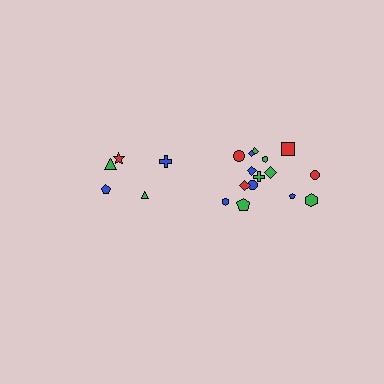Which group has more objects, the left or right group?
The right group.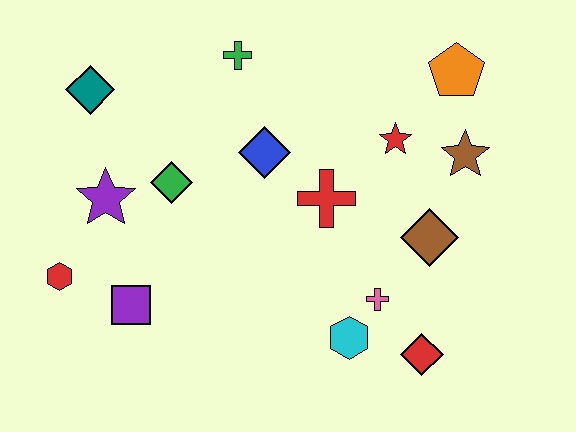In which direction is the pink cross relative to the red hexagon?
The pink cross is to the right of the red hexagon.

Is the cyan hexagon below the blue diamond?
Yes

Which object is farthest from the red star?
The red hexagon is farthest from the red star.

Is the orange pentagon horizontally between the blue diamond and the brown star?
Yes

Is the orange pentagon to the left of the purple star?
No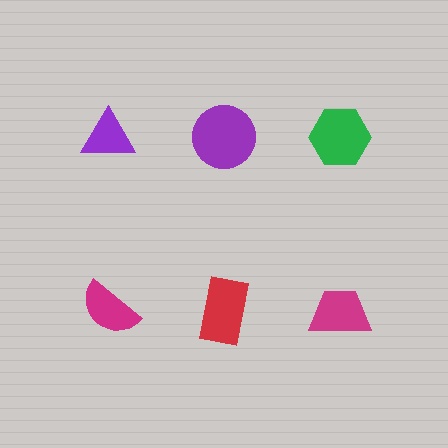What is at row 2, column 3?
A magenta trapezoid.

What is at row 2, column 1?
A magenta semicircle.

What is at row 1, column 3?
A green hexagon.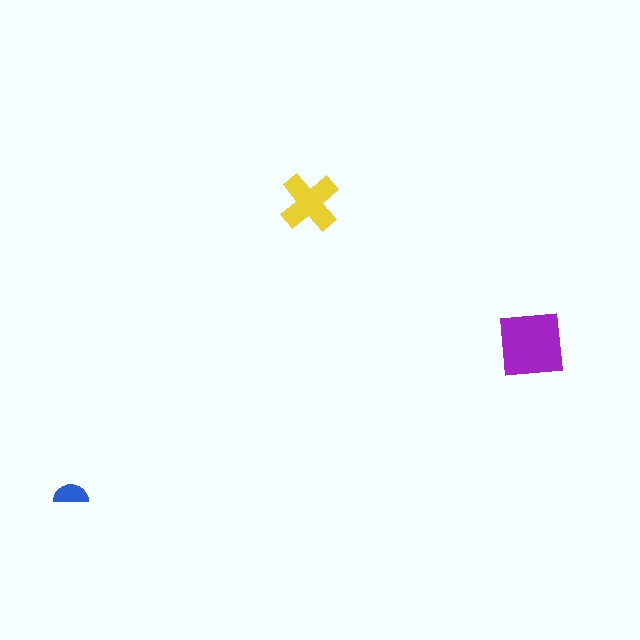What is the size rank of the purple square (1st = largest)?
1st.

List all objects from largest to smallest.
The purple square, the yellow cross, the blue semicircle.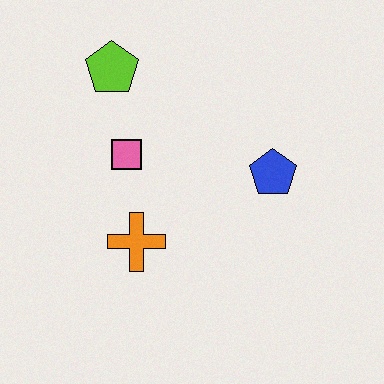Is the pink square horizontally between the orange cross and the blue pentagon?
No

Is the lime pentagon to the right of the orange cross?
No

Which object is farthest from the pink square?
The blue pentagon is farthest from the pink square.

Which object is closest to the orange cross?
The pink square is closest to the orange cross.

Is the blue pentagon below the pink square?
Yes